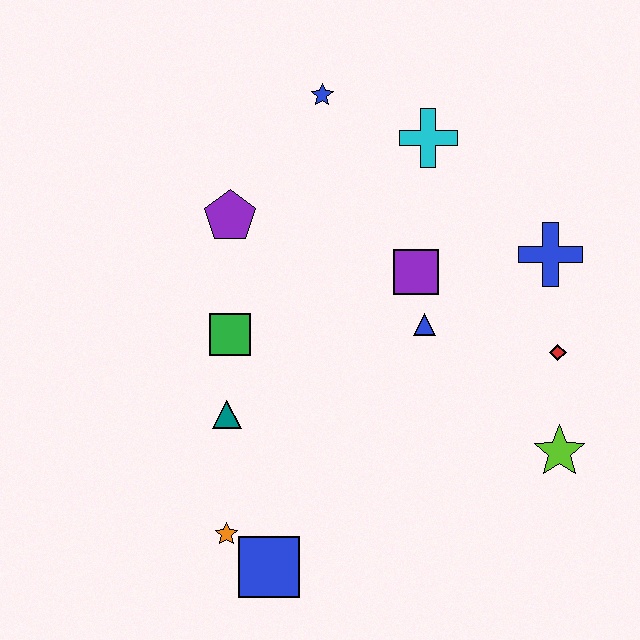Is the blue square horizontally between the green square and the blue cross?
Yes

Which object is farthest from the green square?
The lime star is farthest from the green square.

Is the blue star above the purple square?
Yes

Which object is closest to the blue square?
The orange star is closest to the blue square.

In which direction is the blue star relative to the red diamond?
The blue star is above the red diamond.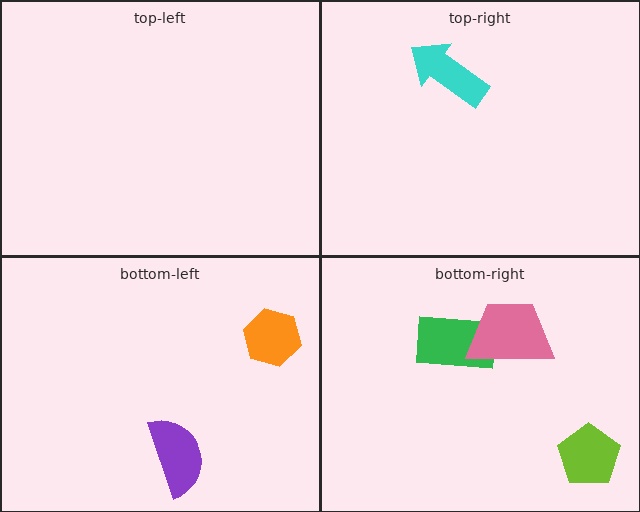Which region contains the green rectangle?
The bottom-right region.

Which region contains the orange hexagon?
The bottom-left region.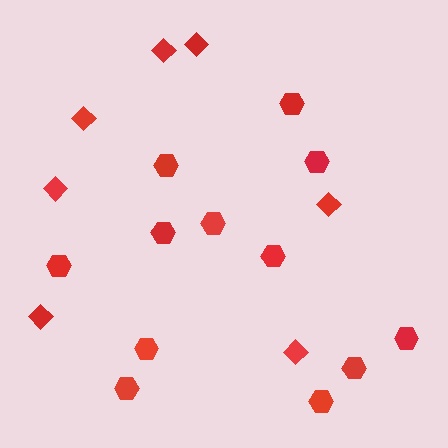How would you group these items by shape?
There are 2 groups: one group of diamonds (7) and one group of hexagons (12).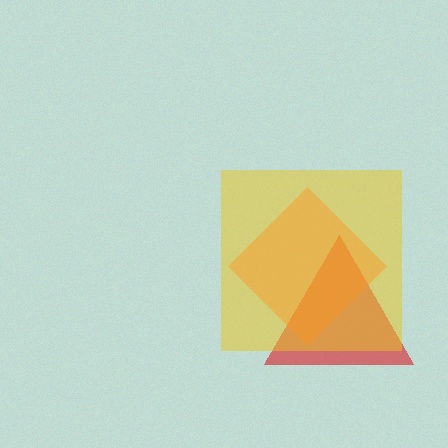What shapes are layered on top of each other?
The layered shapes are: a red triangle, a yellow square, an orange diamond.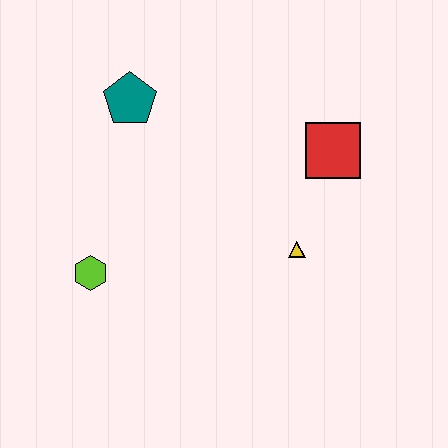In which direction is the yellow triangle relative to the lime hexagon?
The yellow triangle is to the right of the lime hexagon.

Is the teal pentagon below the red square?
No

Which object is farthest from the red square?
The lime hexagon is farthest from the red square.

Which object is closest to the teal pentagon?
The lime hexagon is closest to the teal pentagon.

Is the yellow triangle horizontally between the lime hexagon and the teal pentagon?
No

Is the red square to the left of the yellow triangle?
No